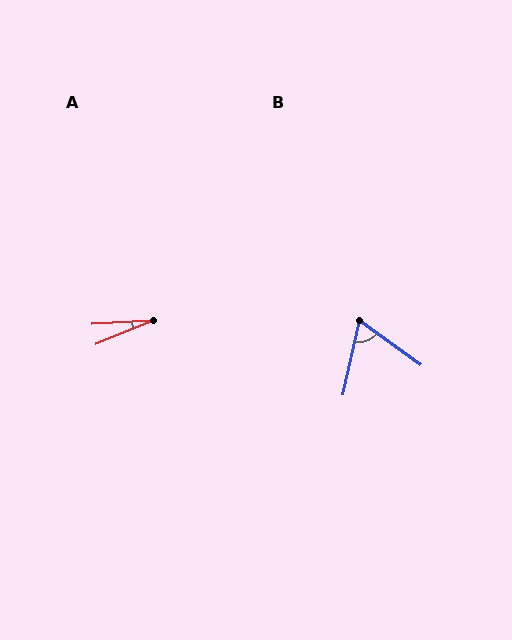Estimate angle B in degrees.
Approximately 66 degrees.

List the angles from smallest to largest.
A (19°), B (66°).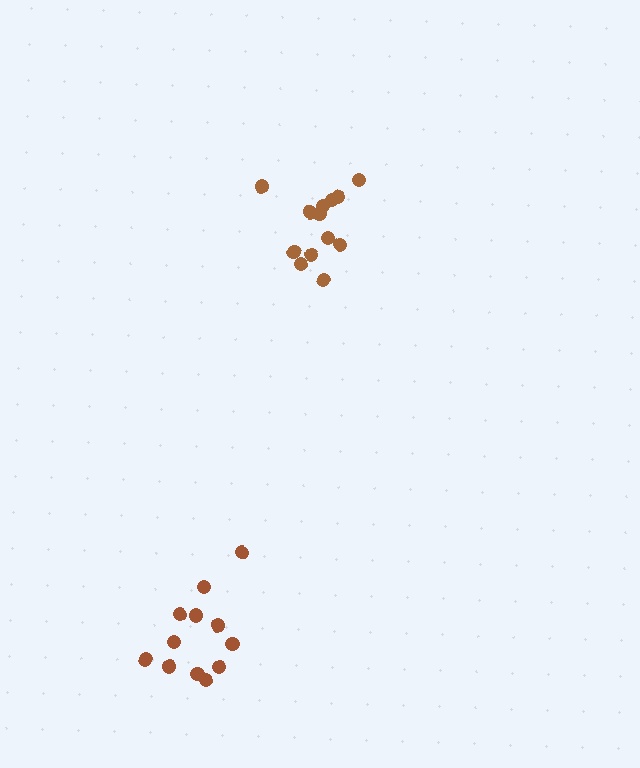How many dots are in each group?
Group 1: 12 dots, Group 2: 13 dots (25 total).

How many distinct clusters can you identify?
There are 2 distinct clusters.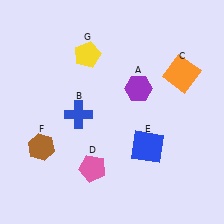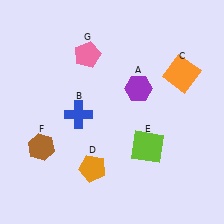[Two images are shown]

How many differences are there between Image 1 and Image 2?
There are 3 differences between the two images.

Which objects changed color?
D changed from pink to orange. E changed from blue to lime. G changed from yellow to pink.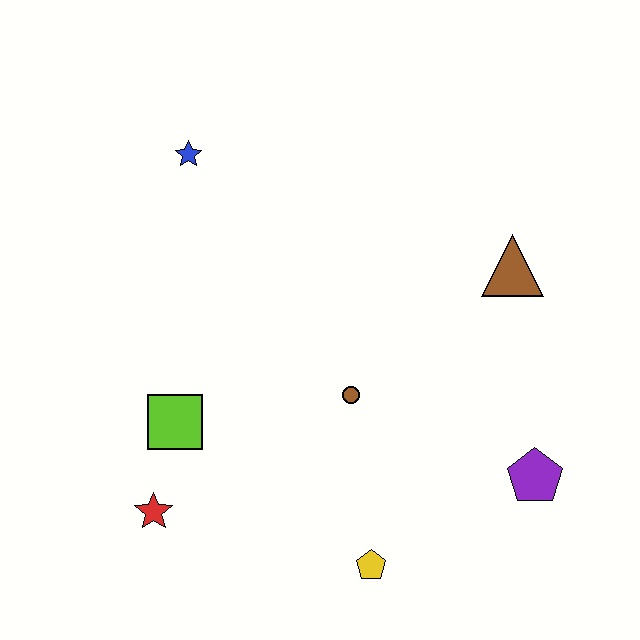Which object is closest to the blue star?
The lime square is closest to the blue star.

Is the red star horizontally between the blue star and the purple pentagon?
No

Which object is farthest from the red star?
The brown triangle is farthest from the red star.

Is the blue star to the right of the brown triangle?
No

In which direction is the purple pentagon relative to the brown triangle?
The purple pentagon is below the brown triangle.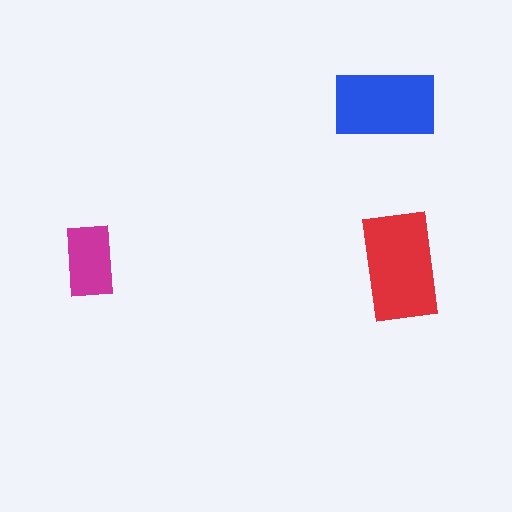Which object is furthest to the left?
The magenta rectangle is leftmost.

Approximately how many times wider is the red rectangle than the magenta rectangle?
About 1.5 times wider.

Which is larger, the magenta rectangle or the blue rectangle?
The blue one.